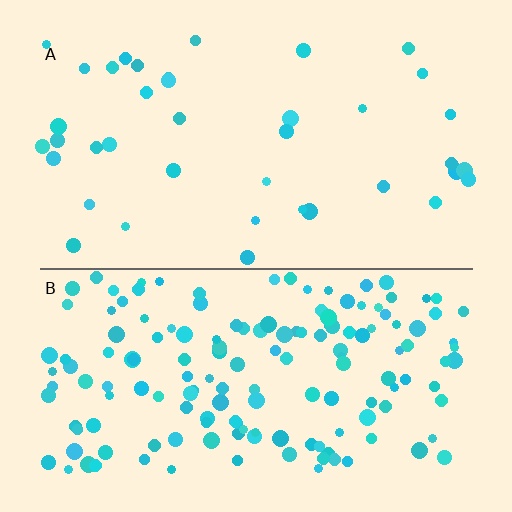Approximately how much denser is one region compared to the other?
Approximately 4.0× — region B over region A.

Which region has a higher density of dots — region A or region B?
B (the bottom).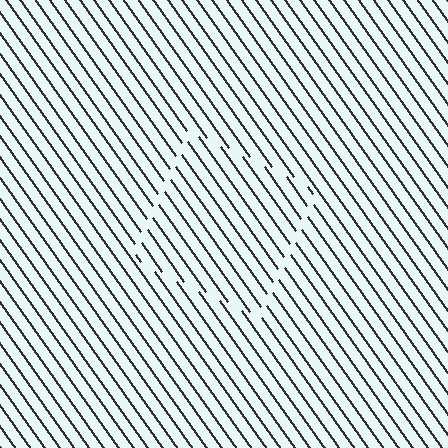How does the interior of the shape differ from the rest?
The interior of the shape contains the same grating, shifted by half a period — the contour is defined by the phase discontinuity where line-ends from the inner and outer gratings abut.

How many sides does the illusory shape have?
4 sides — the line-ends trace a square.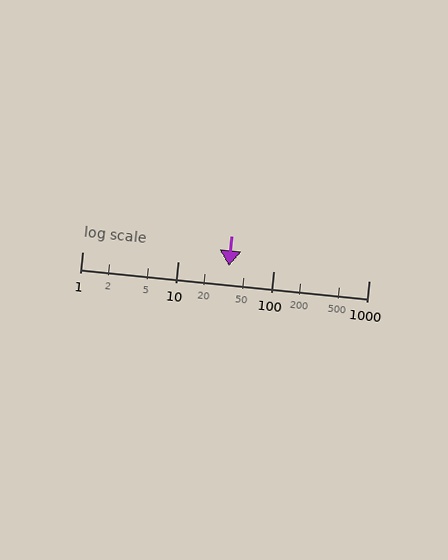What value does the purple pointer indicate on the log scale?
The pointer indicates approximately 34.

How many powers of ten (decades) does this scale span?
The scale spans 3 decades, from 1 to 1000.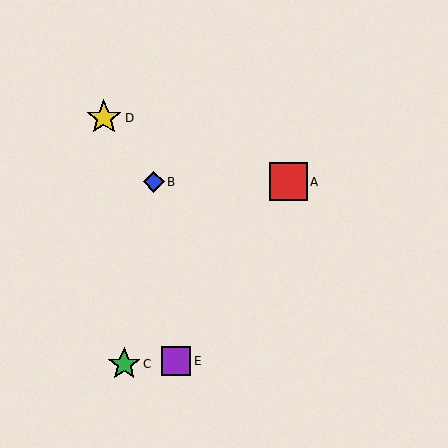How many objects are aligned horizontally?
2 objects (A, B) are aligned horizontally.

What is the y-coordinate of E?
Object E is at y≈361.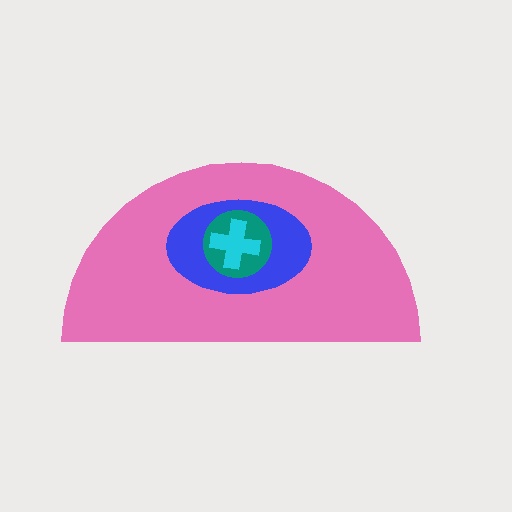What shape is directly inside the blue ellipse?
The teal circle.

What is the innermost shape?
The cyan cross.